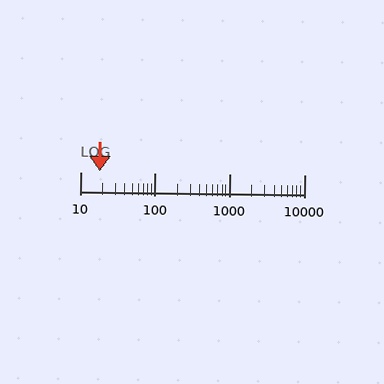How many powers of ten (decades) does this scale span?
The scale spans 3 decades, from 10 to 10000.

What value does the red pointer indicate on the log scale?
The pointer indicates approximately 18.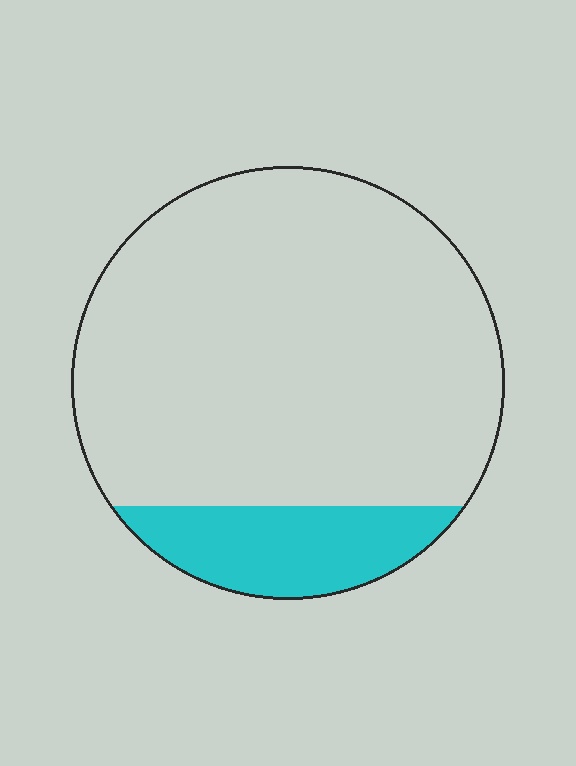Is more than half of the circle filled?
No.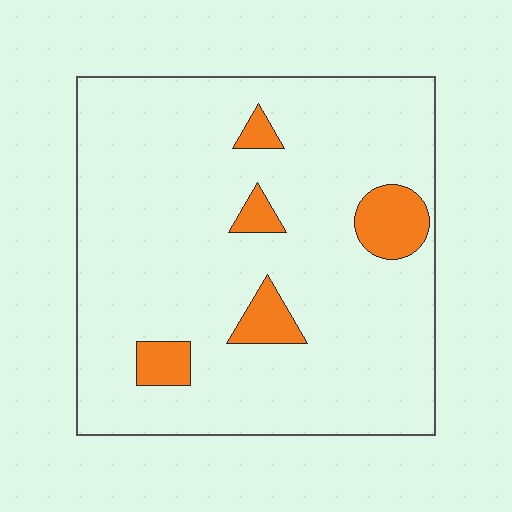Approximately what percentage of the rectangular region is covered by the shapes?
Approximately 10%.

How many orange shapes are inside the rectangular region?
5.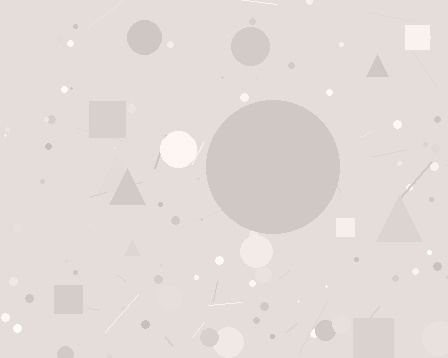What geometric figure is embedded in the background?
A circle is embedded in the background.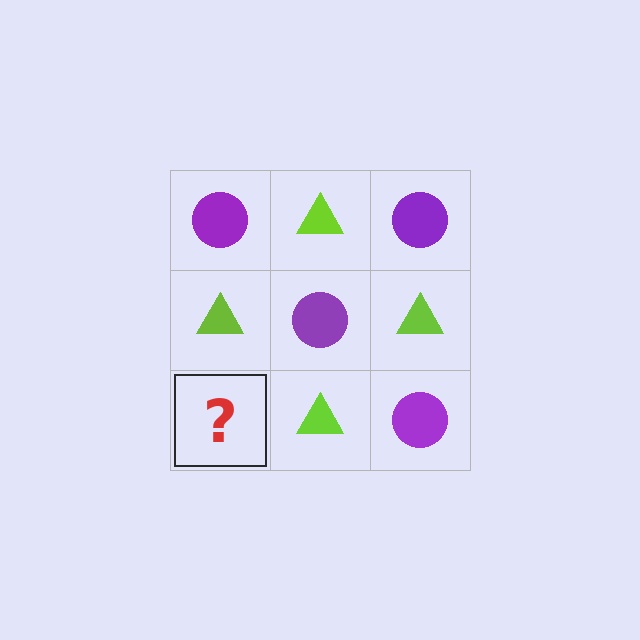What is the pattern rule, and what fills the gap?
The rule is that it alternates purple circle and lime triangle in a checkerboard pattern. The gap should be filled with a purple circle.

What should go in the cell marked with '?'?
The missing cell should contain a purple circle.